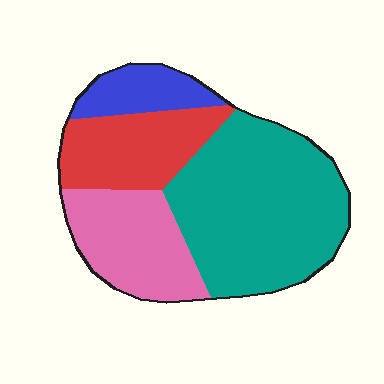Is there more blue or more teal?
Teal.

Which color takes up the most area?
Teal, at roughly 45%.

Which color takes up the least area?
Blue, at roughly 10%.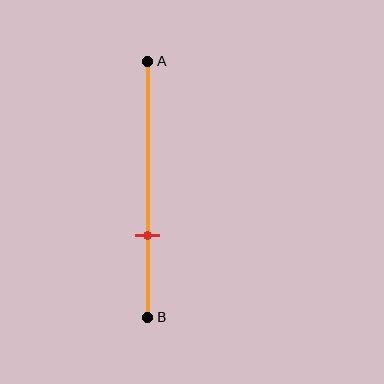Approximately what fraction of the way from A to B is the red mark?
The red mark is approximately 70% of the way from A to B.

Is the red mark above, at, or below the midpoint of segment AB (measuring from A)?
The red mark is below the midpoint of segment AB.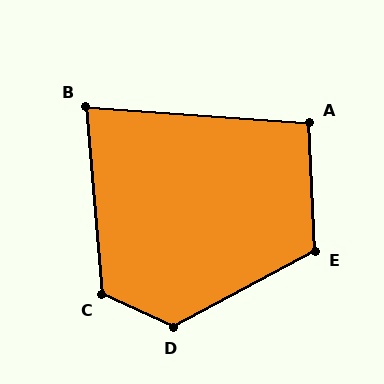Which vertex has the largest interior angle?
D, at approximately 127 degrees.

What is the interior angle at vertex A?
Approximately 97 degrees (obtuse).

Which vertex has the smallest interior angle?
B, at approximately 81 degrees.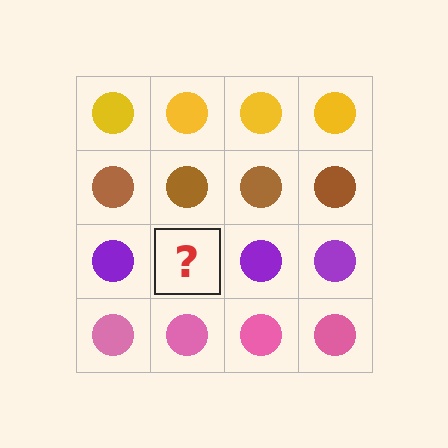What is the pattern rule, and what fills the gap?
The rule is that each row has a consistent color. The gap should be filled with a purple circle.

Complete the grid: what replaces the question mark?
The question mark should be replaced with a purple circle.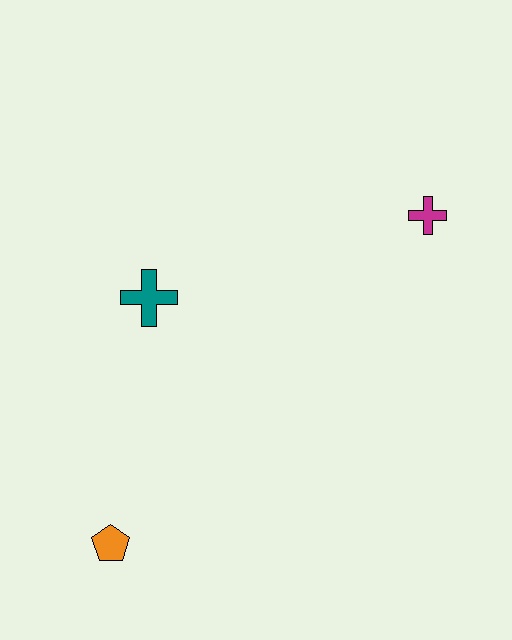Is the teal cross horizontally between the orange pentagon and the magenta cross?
Yes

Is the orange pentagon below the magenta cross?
Yes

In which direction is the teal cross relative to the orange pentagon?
The teal cross is above the orange pentagon.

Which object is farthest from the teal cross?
The magenta cross is farthest from the teal cross.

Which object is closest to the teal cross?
The orange pentagon is closest to the teal cross.